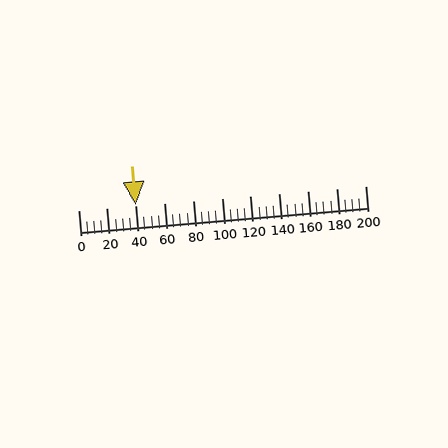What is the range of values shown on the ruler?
The ruler shows values from 0 to 200.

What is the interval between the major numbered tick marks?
The major tick marks are spaced 20 units apart.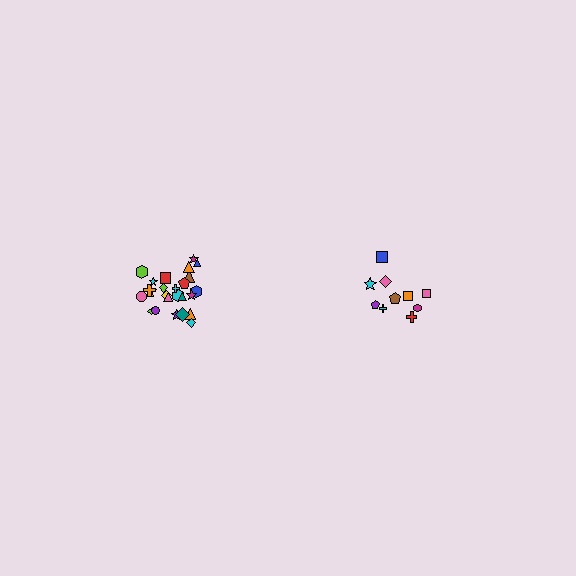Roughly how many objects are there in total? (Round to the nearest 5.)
Roughly 35 objects in total.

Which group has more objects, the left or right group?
The left group.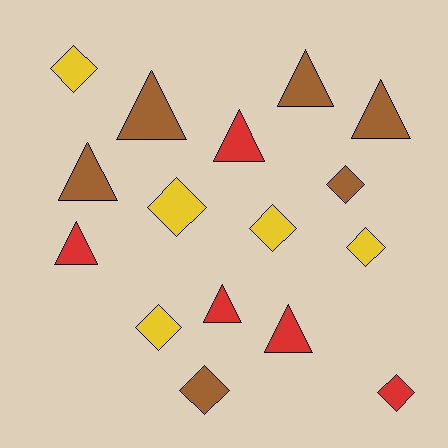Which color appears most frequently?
Brown, with 6 objects.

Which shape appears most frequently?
Triangle, with 8 objects.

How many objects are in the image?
There are 16 objects.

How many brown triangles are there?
There are 4 brown triangles.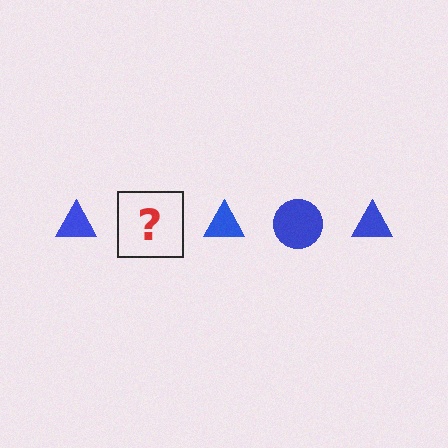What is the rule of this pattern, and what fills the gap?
The rule is that the pattern cycles through triangle, circle shapes in blue. The gap should be filled with a blue circle.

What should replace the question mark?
The question mark should be replaced with a blue circle.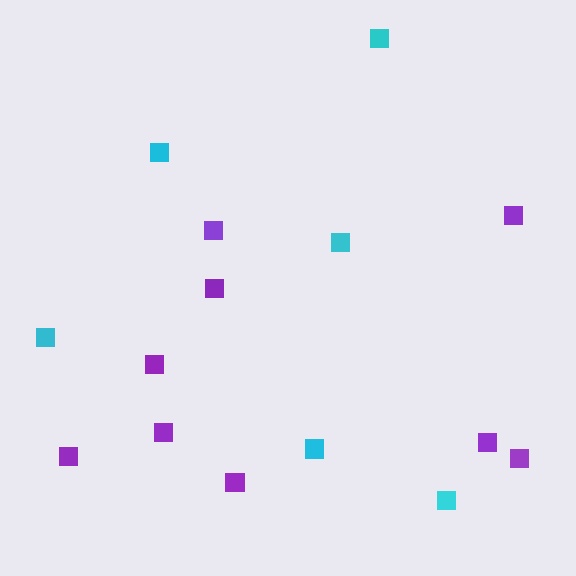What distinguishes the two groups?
There are 2 groups: one group of purple squares (9) and one group of cyan squares (6).